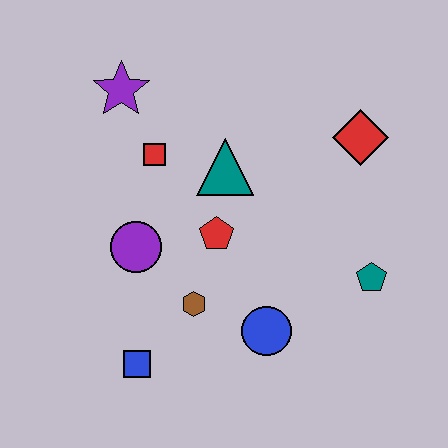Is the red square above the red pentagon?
Yes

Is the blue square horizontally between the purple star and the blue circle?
Yes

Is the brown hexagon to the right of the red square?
Yes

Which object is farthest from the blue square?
The red diamond is farthest from the blue square.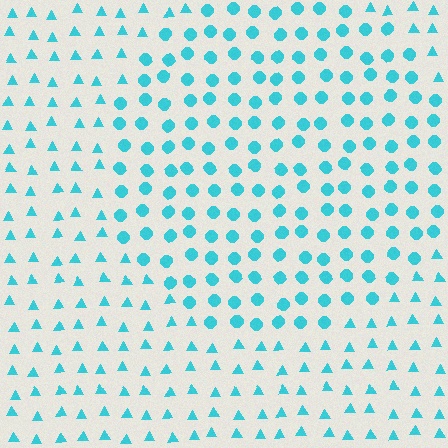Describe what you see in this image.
The image is filled with small cyan elements arranged in a uniform grid. A circle-shaped region contains circles, while the surrounding area contains triangles. The boundary is defined purely by the change in element shape.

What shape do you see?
I see a circle.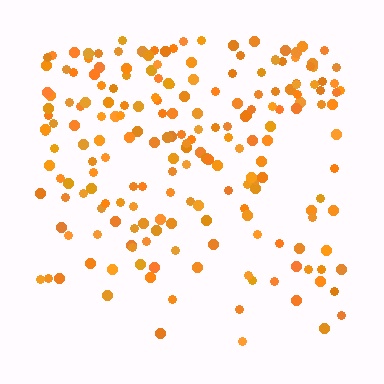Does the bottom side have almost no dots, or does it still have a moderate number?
Still a moderate number, just noticeably fewer than the top.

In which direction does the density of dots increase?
From bottom to top, with the top side densest.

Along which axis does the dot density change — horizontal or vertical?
Vertical.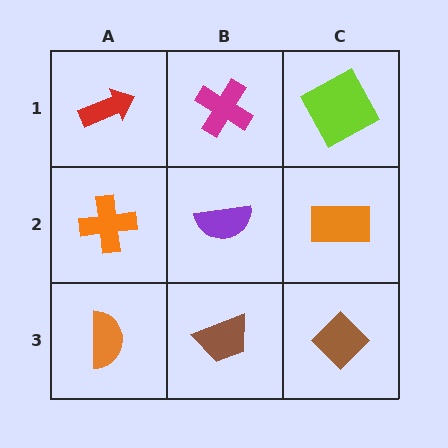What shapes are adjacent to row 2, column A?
A red arrow (row 1, column A), an orange semicircle (row 3, column A), a purple semicircle (row 2, column B).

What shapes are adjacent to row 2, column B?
A magenta cross (row 1, column B), a brown trapezoid (row 3, column B), an orange cross (row 2, column A), an orange rectangle (row 2, column C).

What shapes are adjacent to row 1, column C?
An orange rectangle (row 2, column C), a magenta cross (row 1, column B).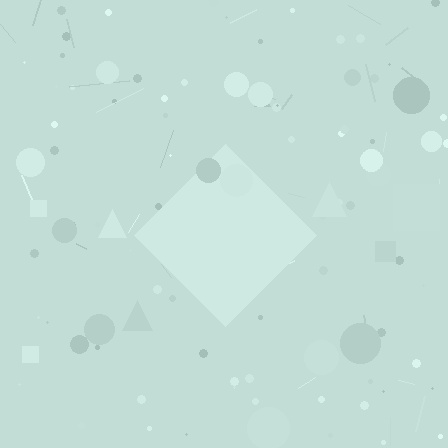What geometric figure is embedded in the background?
A diamond is embedded in the background.